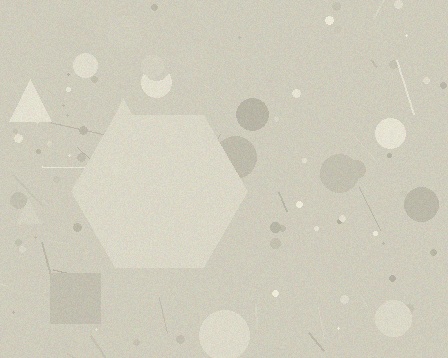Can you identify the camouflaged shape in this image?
The camouflaged shape is a hexagon.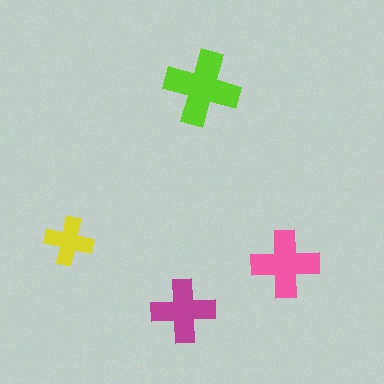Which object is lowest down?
The magenta cross is bottommost.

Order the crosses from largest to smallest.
the lime one, the pink one, the magenta one, the yellow one.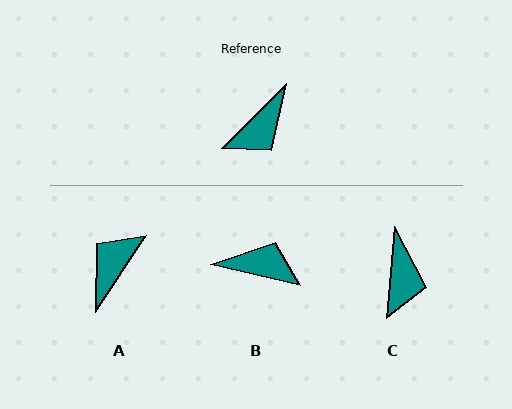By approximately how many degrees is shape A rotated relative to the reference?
Approximately 168 degrees clockwise.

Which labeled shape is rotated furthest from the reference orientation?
A, about 168 degrees away.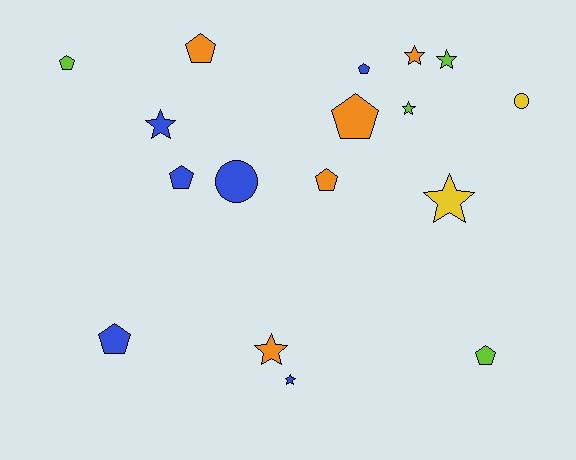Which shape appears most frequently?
Pentagon, with 8 objects.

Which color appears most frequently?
Blue, with 6 objects.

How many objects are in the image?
There are 17 objects.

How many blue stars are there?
There are 2 blue stars.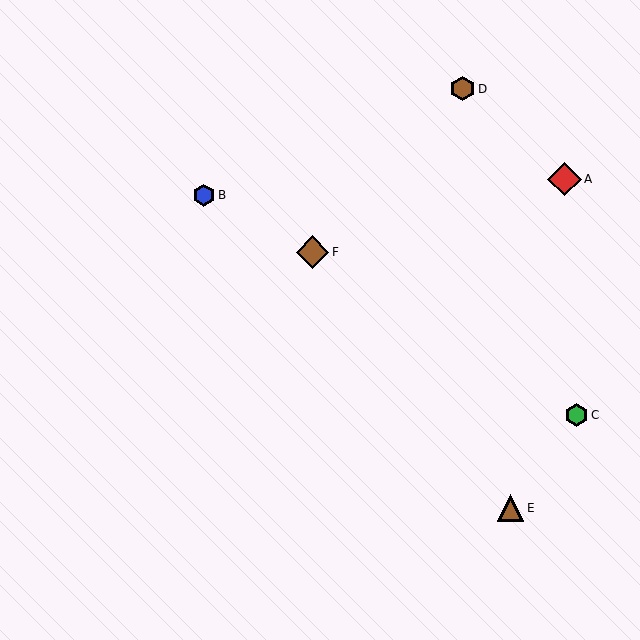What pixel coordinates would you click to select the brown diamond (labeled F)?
Click at (312, 252) to select the brown diamond F.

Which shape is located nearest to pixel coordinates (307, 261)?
The brown diamond (labeled F) at (312, 252) is nearest to that location.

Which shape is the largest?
The red diamond (labeled A) is the largest.